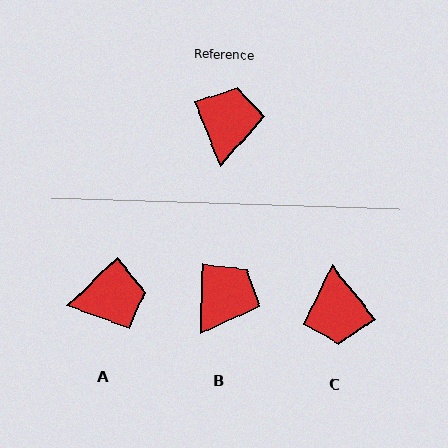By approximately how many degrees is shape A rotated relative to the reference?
Approximately 69 degrees clockwise.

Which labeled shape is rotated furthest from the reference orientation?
C, about 164 degrees away.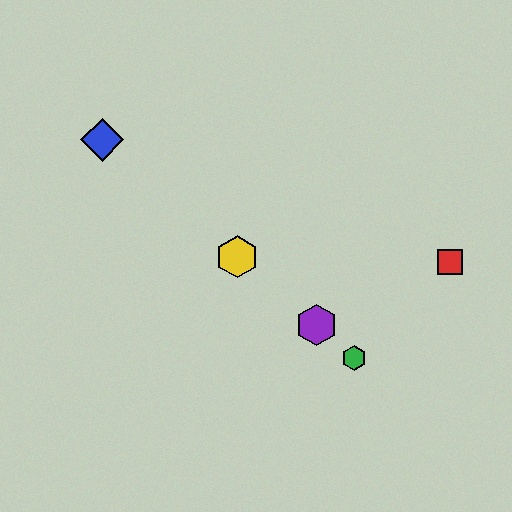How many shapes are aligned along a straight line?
4 shapes (the blue diamond, the green hexagon, the yellow hexagon, the purple hexagon) are aligned along a straight line.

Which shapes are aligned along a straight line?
The blue diamond, the green hexagon, the yellow hexagon, the purple hexagon are aligned along a straight line.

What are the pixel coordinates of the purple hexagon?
The purple hexagon is at (316, 325).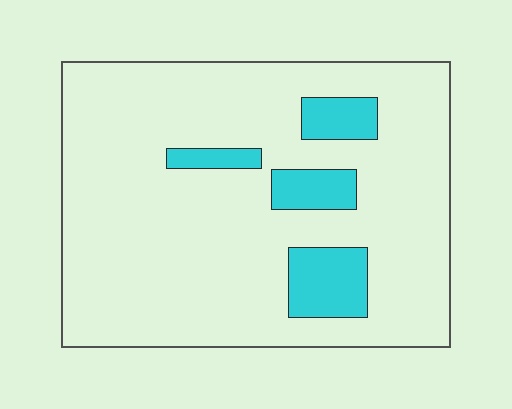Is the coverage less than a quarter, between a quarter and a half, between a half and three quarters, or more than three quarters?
Less than a quarter.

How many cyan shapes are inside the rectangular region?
4.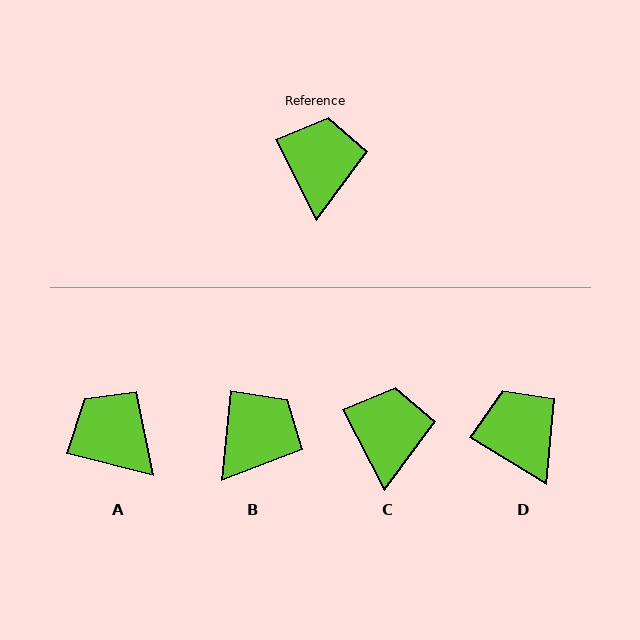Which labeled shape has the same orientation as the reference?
C.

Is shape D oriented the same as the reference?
No, it is off by about 31 degrees.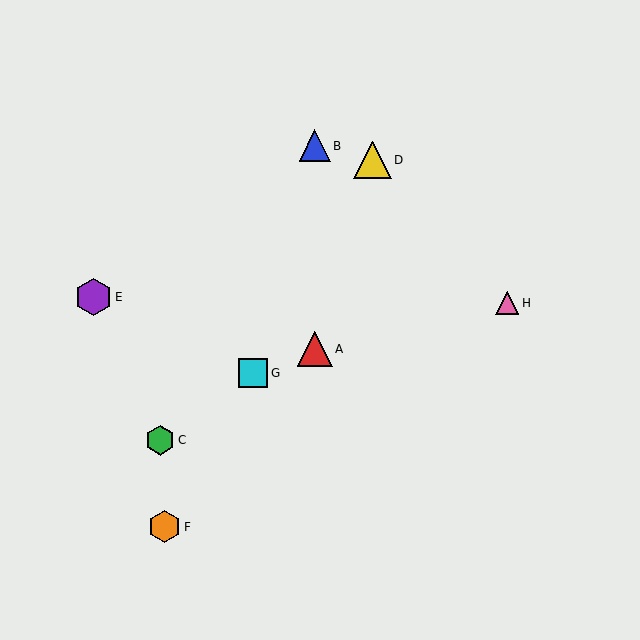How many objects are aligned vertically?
2 objects (A, B) are aligned vertically.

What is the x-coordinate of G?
Object G is at x≈253.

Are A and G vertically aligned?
No, A is at x≈315 and G is at x≈253.